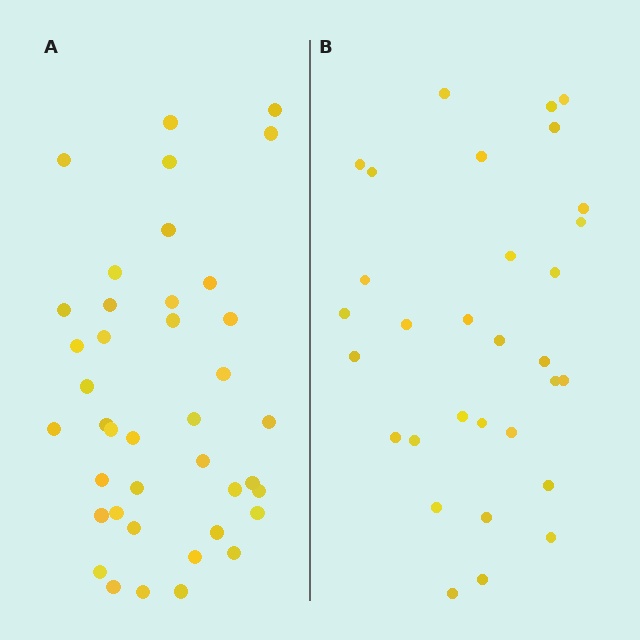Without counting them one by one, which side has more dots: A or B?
Region A (the left region) has more dots.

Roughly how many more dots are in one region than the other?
Region A has roughly 8 or so more dots than region B.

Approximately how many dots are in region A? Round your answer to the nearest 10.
About 40 dots.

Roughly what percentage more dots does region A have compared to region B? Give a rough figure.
About 30% more.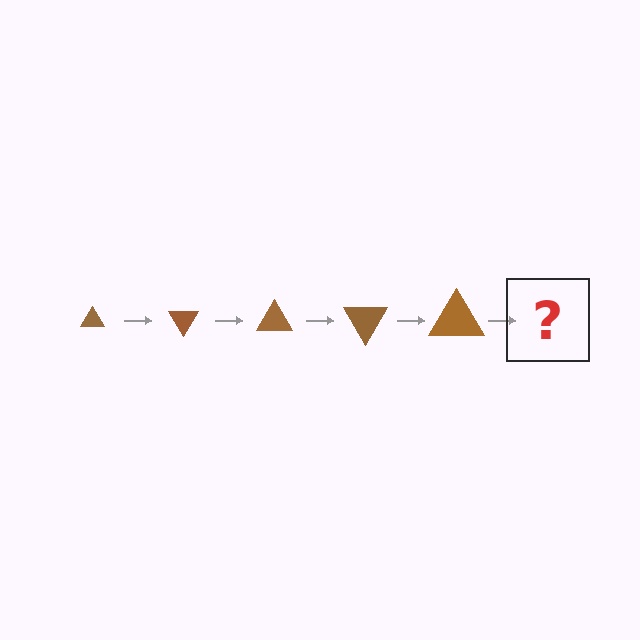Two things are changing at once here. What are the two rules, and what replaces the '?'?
The two rules are that the triangle grows larger each step and it rotates 60 degrees each step. The '?' should be a triangle, larger than the previous one and rotated 300 degrees from the start.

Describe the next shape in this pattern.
It should be a triangle, larger than the previous one and rotated 300 degrees from the start.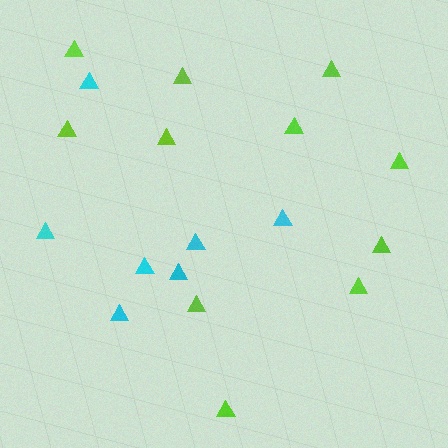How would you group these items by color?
There are 2 groups: one group of cyan triangles (7) and one group of lime triangles (11).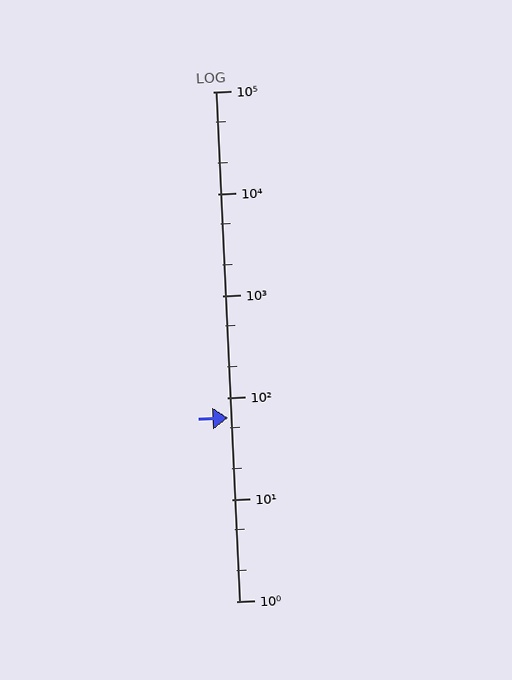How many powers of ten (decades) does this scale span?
The scale spans 5 decades, from 1 to 100000.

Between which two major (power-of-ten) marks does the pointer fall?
The pointer is between 10 and 100.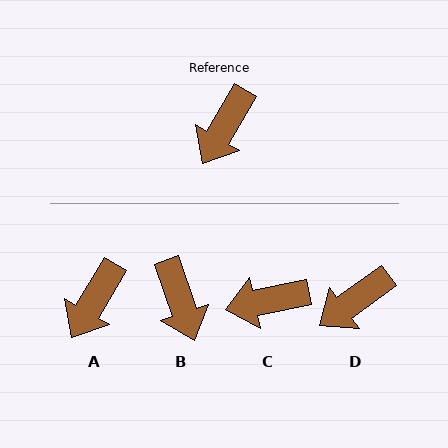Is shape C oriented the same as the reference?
No, it is off by about 48 degrees.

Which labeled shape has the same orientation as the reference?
A.